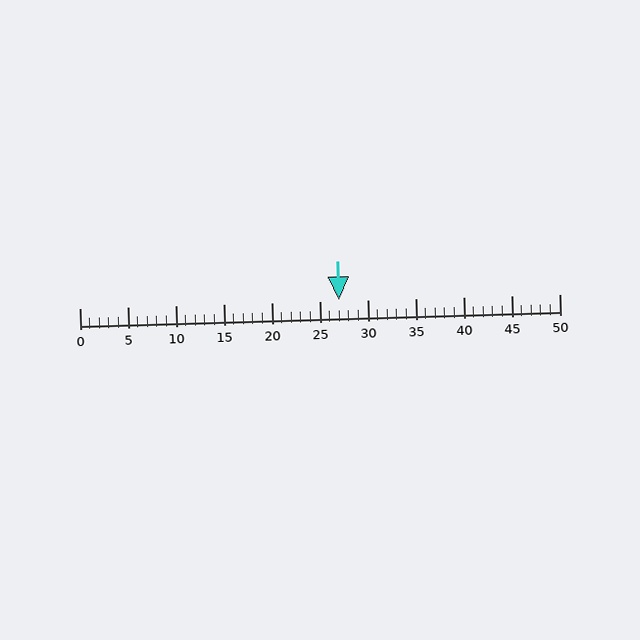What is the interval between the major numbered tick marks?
The major tick marks are spaced 5 units apart.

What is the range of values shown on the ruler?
The ruler shows values from 0 to 50.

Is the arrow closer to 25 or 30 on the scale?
The arrow is closer to 25.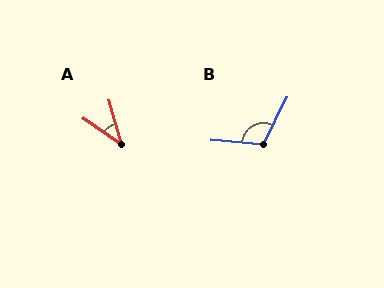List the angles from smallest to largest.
A (39°), B (112°).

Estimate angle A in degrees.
Approximately 39 degrees.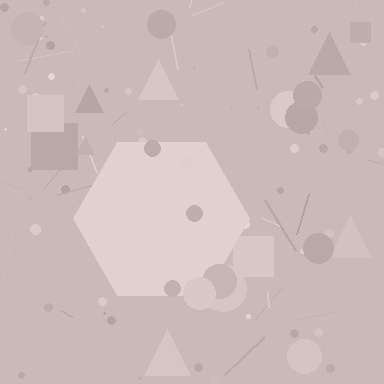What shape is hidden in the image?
A hexagon is hidden in the image.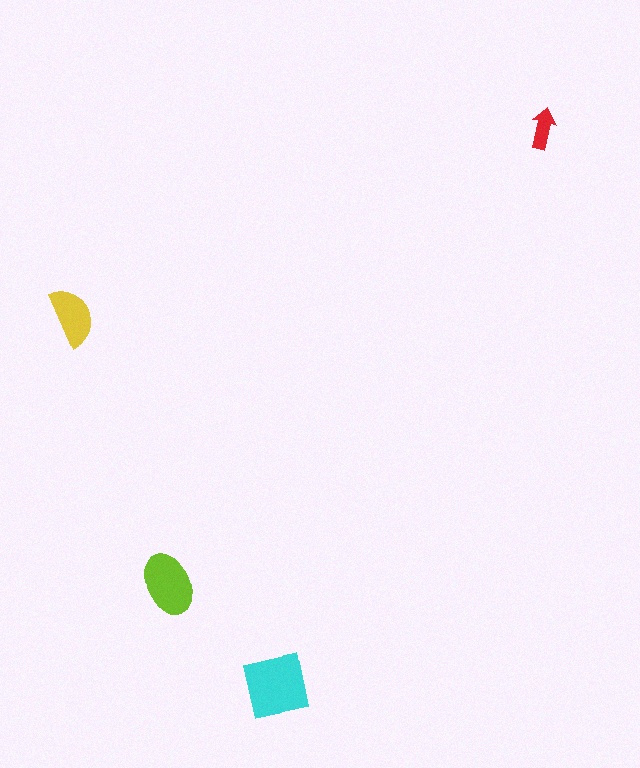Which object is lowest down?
The cyan square is bottommost.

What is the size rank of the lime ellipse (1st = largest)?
2nd.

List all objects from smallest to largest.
The red arrow, the yellow semicircle, the lime ellipse, the cyan square.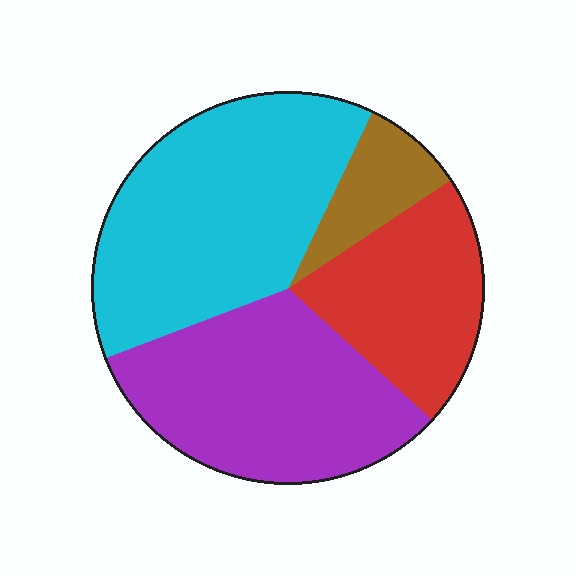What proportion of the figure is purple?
Purple takes up between a sixth and a third of the figure.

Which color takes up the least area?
Brown, at roughly 10%.